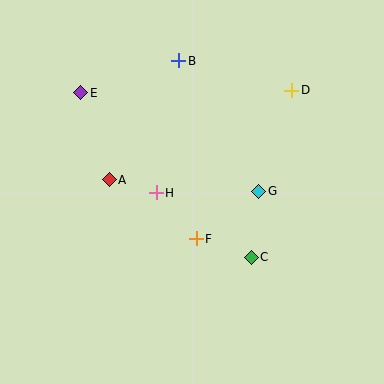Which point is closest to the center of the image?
Point H at (156, 193) is closest to the center.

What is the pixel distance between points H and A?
The distance between H and A is 49 pixels.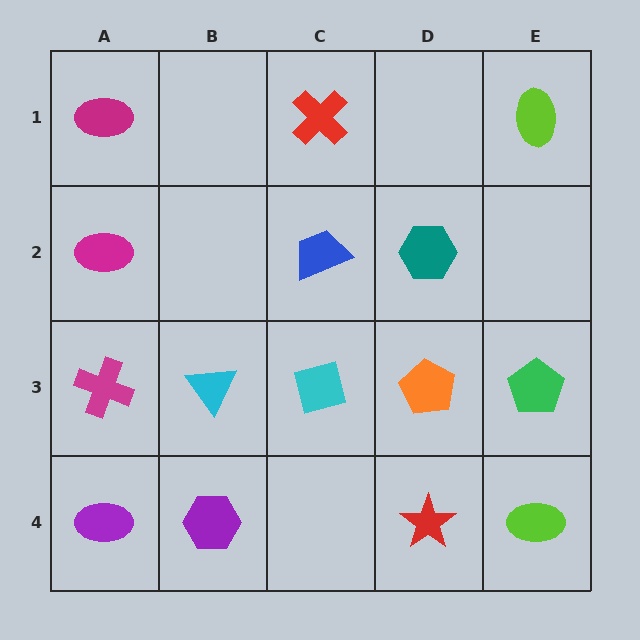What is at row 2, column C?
A blue trapezoid.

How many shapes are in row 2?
3 shapes.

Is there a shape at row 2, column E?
No, that cell is empty.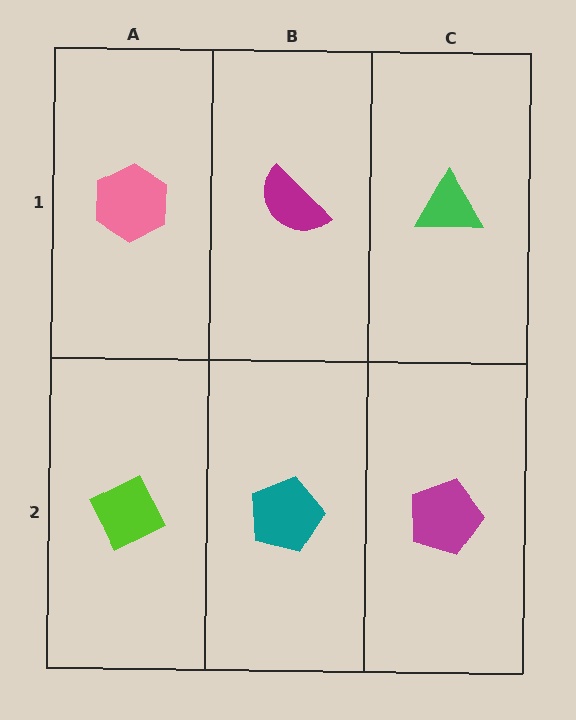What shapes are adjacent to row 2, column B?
A magenta semicircle (row 1, column B), a lime diamond (row 2, column A), a magenta pentagon (row 2, column C).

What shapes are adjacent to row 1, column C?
A magenta pentagon (row 2, column C), a magenta semicircle (row 1, column B).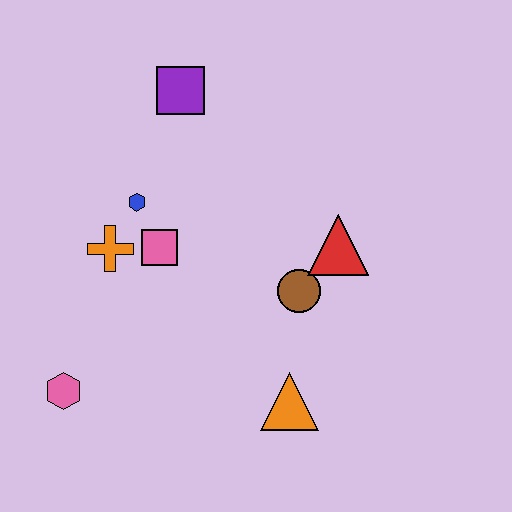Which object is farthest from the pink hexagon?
The purple square is farthest from the pink hexagon.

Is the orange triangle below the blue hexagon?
Yes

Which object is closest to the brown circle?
The red triangle is closest to the brown circle.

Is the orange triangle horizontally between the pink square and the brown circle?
Yes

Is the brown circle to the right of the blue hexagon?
Yes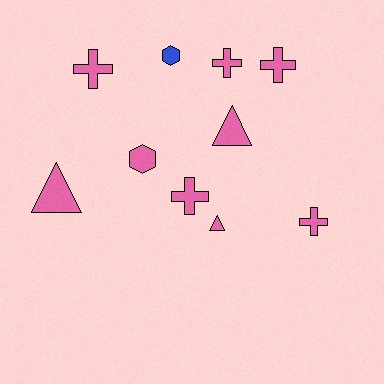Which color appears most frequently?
Pink, with 9 objects.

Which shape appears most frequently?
Cross, with 5 objects.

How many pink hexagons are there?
There is 1 pink hexagon.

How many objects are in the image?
There are 10 objects.